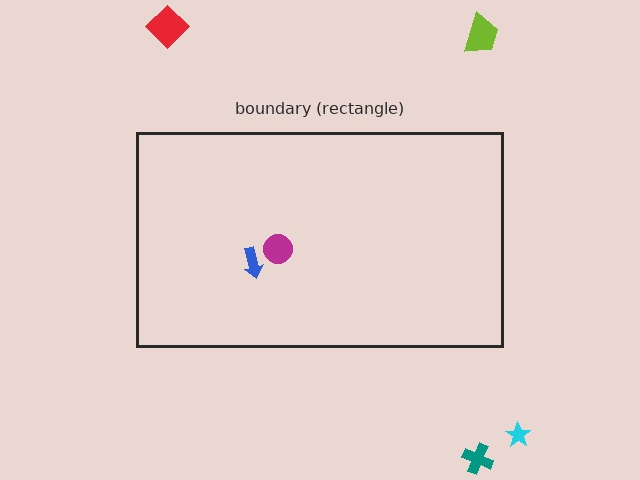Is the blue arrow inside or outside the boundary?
Inside.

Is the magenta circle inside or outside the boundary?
Inside.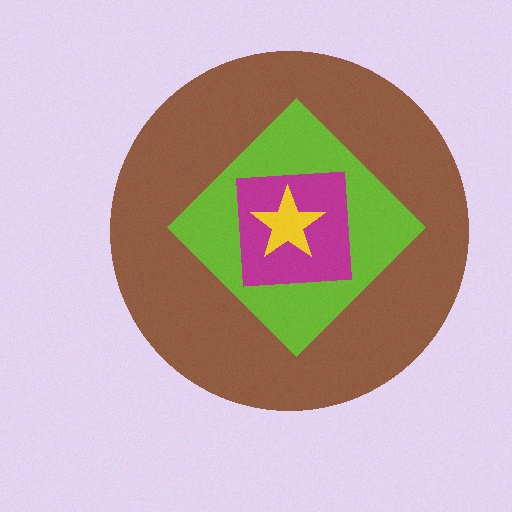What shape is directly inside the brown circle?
The lime diamond.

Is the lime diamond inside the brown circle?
Yes.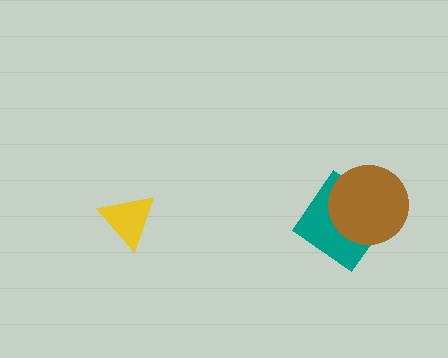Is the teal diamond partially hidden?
Yes, it is partially covered by another shape.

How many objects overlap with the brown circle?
1 object overlaps with the brown circle.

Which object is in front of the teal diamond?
The brown circle is in front of the teal diamond.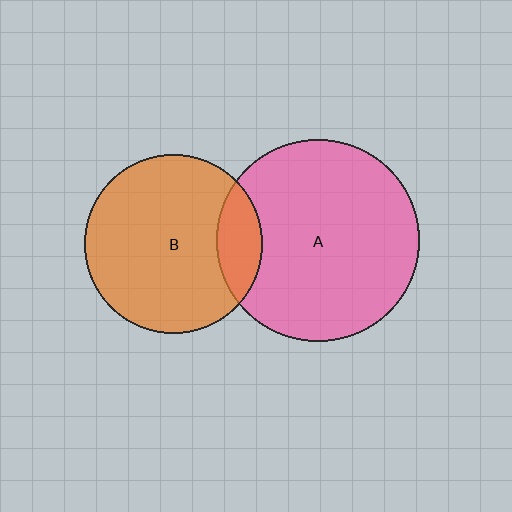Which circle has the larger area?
Circle A (pink).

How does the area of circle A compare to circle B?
Approximately 1.3 times.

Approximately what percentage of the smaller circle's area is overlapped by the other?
Approximately 15%.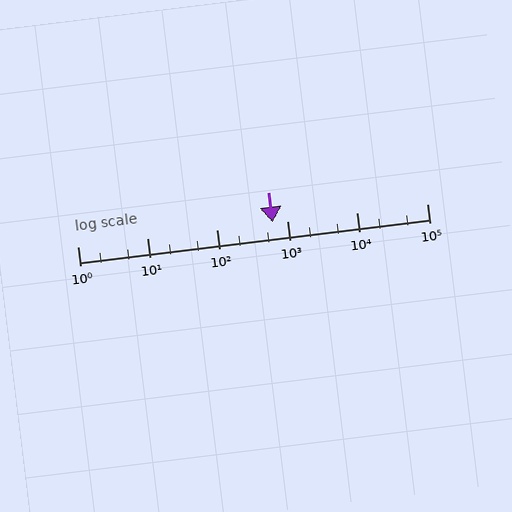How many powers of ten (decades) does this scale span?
The scale spans 5 decades, from 1 to 100000.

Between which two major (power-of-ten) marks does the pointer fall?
The pointer is between 100 and 1000.